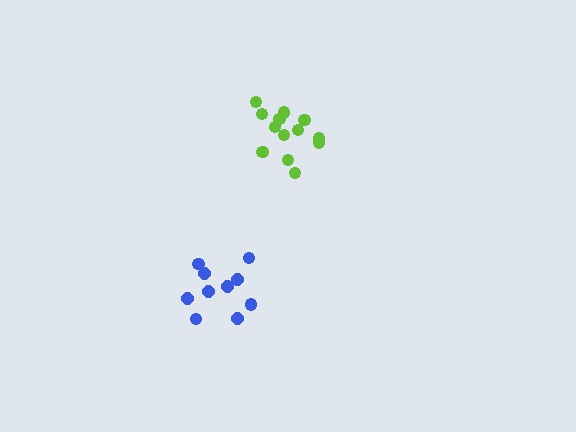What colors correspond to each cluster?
The clusters are colored: lime, blue.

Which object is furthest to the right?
The lime cluster is rightmost.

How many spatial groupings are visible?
There are 2 spatial groupings.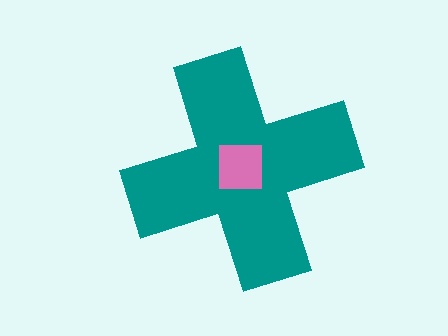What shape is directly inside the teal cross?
The pink square.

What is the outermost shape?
The teal cross.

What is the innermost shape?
The pink square.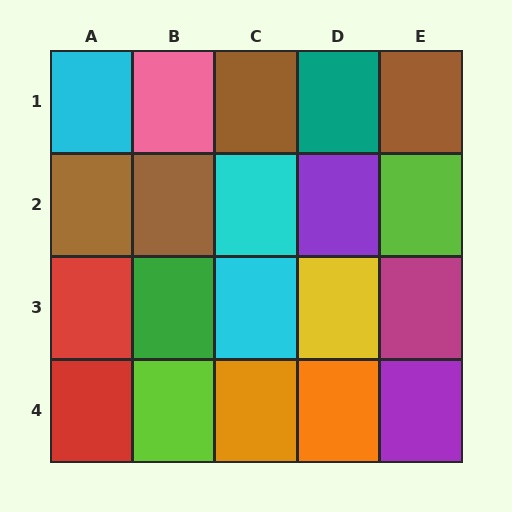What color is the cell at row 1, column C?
Brown.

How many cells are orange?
2 cells are orange.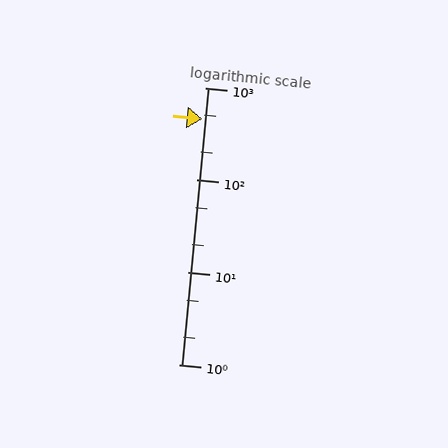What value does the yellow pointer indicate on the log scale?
The pointer indicates approximately 460.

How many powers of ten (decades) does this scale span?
The scale spans 3 decades, from 1 to 1000.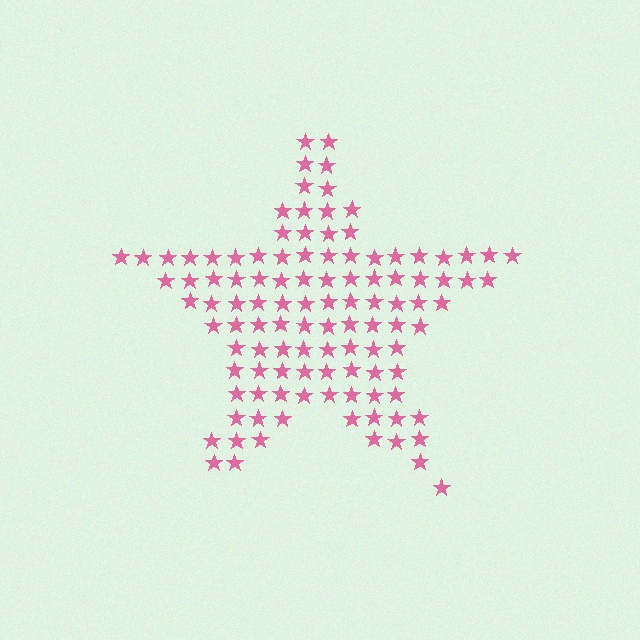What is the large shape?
The large shape is a star.